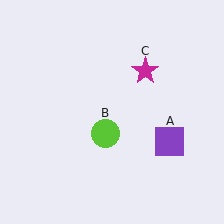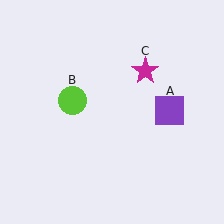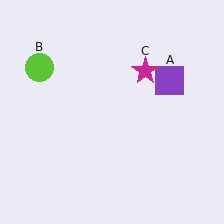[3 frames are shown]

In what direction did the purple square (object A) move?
The purple square (object A) moved up.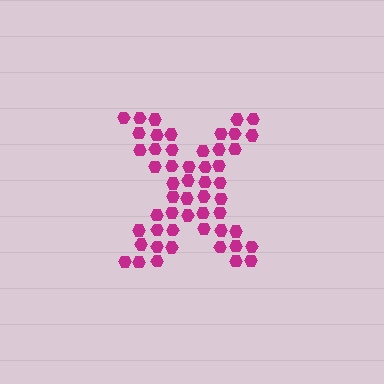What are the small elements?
The small elements are hexagons.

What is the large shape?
The large shape is the letter X.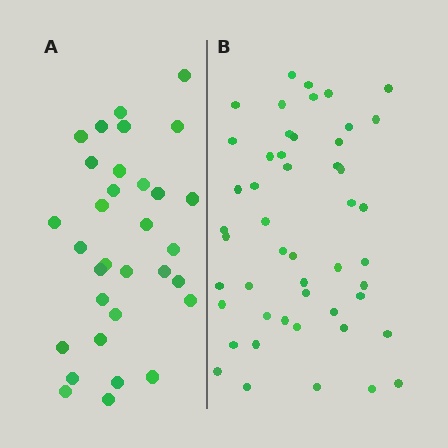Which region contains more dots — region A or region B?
Region B (the right region) has more dots.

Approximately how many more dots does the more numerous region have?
Region B has approximately 15 more dots than region A.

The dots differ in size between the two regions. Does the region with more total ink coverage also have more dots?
No. Region A has more total ink coverage because its dots are larger, but region B actually contains more individual dots. Total area can be misleading — the number of items is what matters here.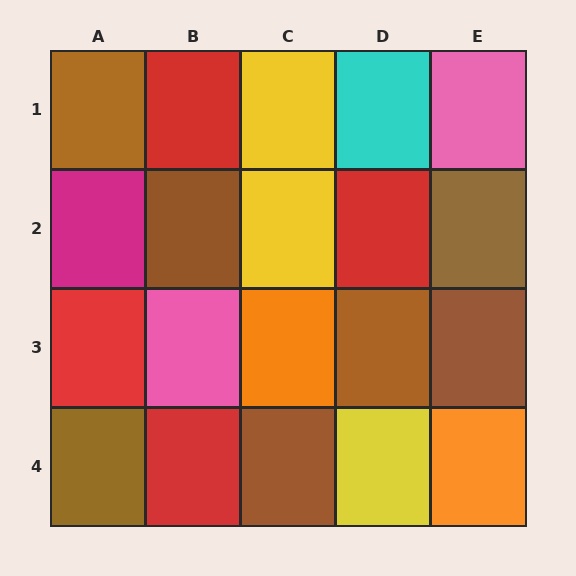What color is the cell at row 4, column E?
Orange.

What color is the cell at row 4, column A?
Brown.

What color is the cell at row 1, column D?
Cyan.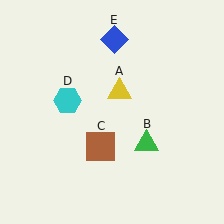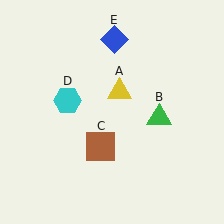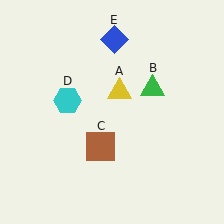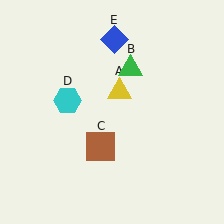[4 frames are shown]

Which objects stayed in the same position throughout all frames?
Yellow triangle (object A) and brown square (object C) and cyan hexagon (object D) and blue diamond (object E) remained stationary.